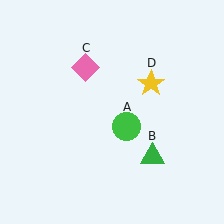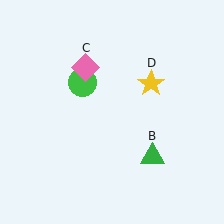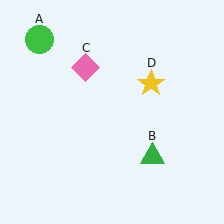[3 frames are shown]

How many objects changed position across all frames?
1 object changed position: green circle (object A).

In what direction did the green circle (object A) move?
The green circle (object A) moved up and to the left.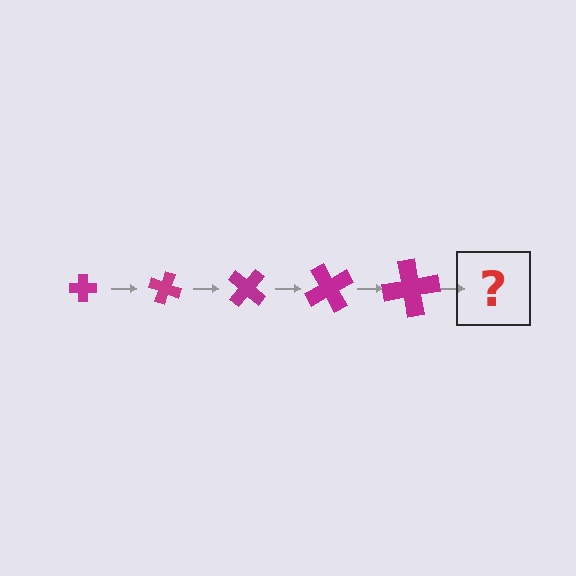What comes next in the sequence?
The next element should be a cross, larger than the previous one and rotated 100 degrees from the start.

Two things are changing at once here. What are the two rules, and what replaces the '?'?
The two rules are that the cross grows larger each step and it rotates 20 degrees each step. The '?' should be a cross, larger than the previous one and rotated 100 degrees from the start.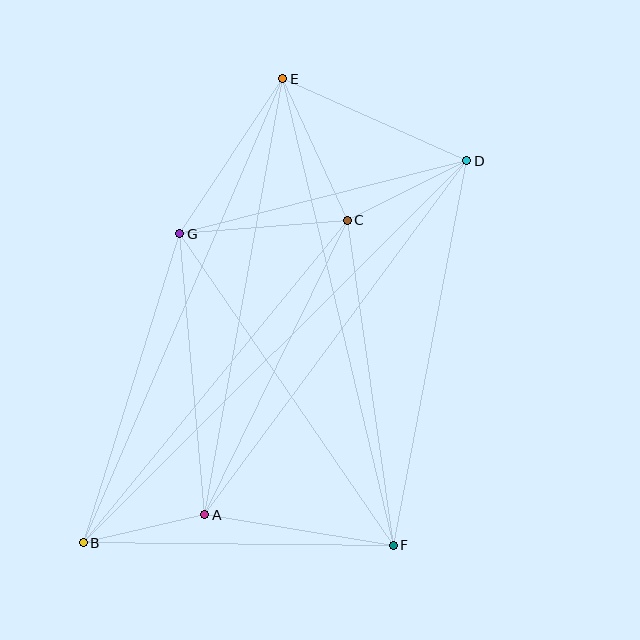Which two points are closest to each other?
Points A and B are closest to each other.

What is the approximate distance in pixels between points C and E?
The distance between C and E is approximately 156 pixels.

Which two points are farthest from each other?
Points B and D are farthest from each other.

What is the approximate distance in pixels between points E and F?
The distance between E and F is approximately 479 pixels.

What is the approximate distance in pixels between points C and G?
The distance between C and G is approximately 168 pixels.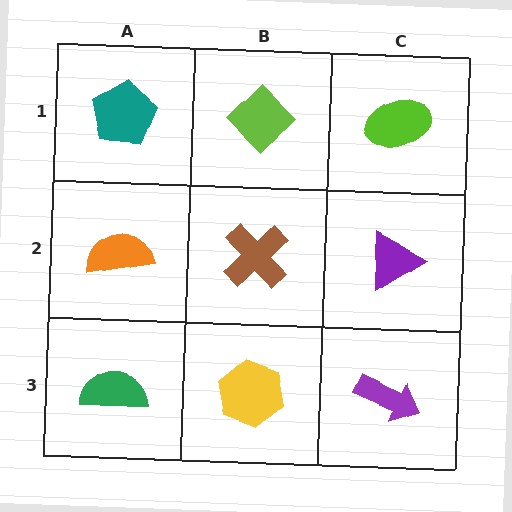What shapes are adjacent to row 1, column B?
A brown cross (row 2, column B), a teal pentagon (row 1, column A), a lime ellipse (row 1, column C).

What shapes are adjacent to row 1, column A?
An orange semicircle (row 2, column A), a lime diamond (row 1, column B).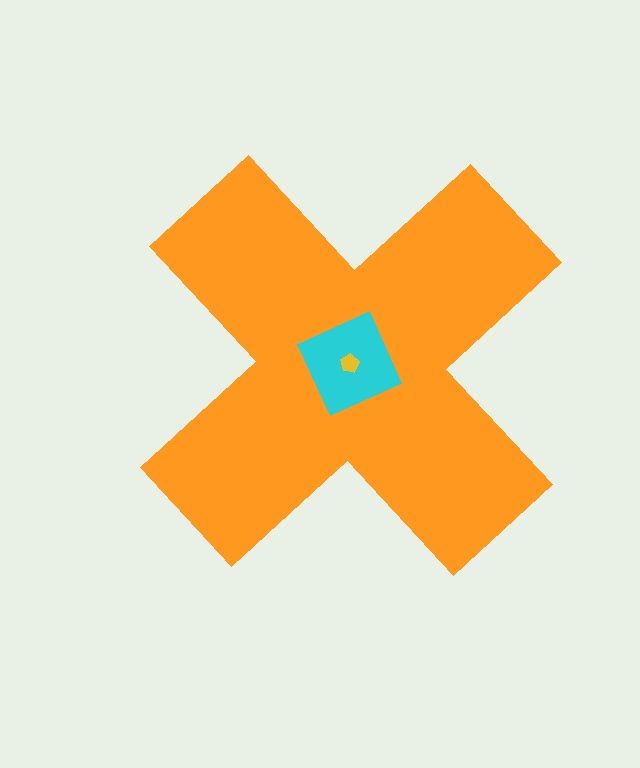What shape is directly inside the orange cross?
The cyan square.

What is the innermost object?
The yellow pentagon.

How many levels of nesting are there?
3.